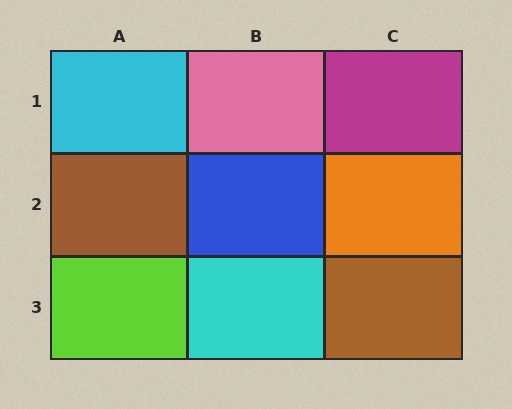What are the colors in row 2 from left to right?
Brown, blue, orange.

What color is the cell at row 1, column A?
Cyan.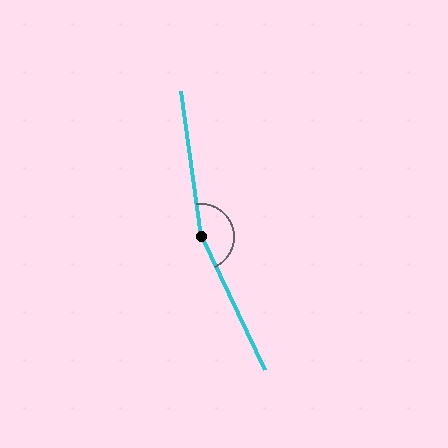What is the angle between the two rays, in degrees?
Approximately 162 degrees.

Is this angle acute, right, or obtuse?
It is obtuse.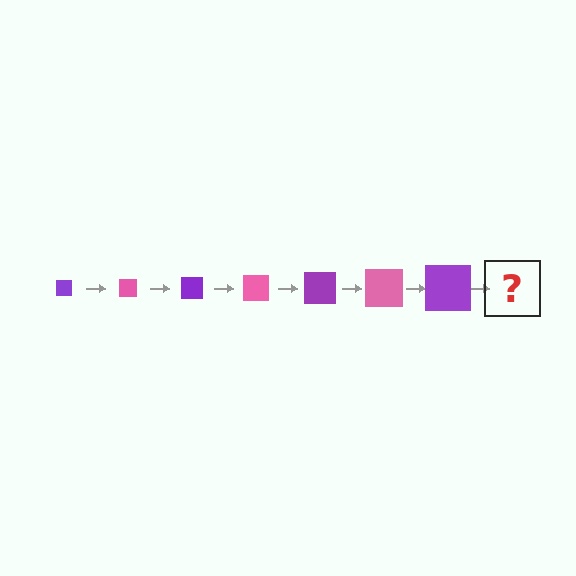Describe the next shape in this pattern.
It should be a pink square, larger than the previous one.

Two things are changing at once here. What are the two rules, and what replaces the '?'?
The two rules are that the square grows larger each step and the color cycles through purple and pink. The '?' should be a pink square, larger than the previous one.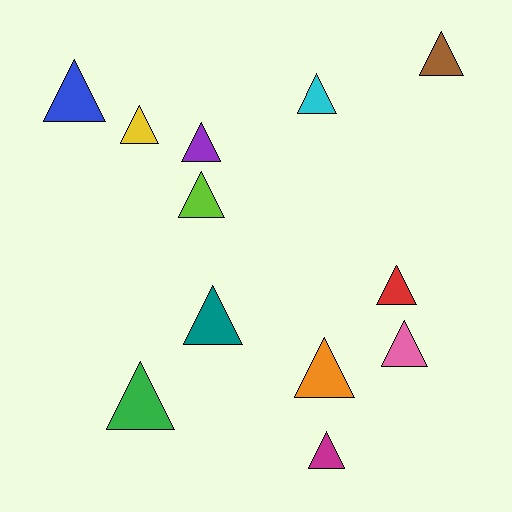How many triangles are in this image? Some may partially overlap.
There are 12 triangles.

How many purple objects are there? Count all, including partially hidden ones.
There is 1 purple object.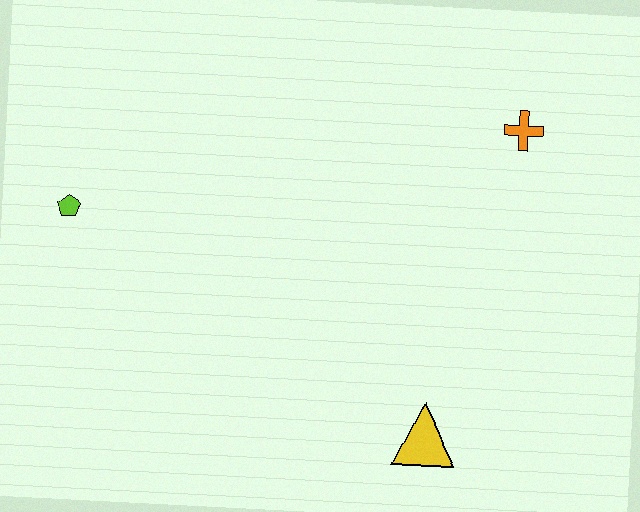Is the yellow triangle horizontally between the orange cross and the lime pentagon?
Yes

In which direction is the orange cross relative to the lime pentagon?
The orange cross is to the right of the lime pentagon.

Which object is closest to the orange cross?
The yellow triangle is closest to the orange cross.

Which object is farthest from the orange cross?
The lime pentagon is farthest from the orange cross.